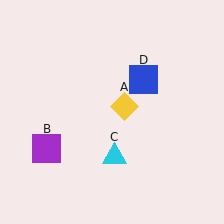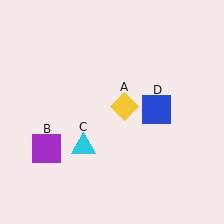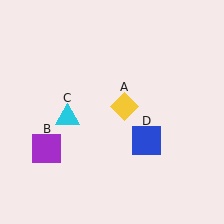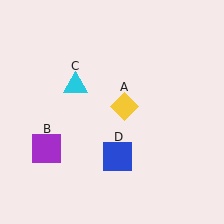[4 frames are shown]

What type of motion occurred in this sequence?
The cyan triangle (object C), blue square (object D) rotated clockwise around the center of the scene.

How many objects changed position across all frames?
2 objects changed position: cyan triangle (object C), blue square (object D).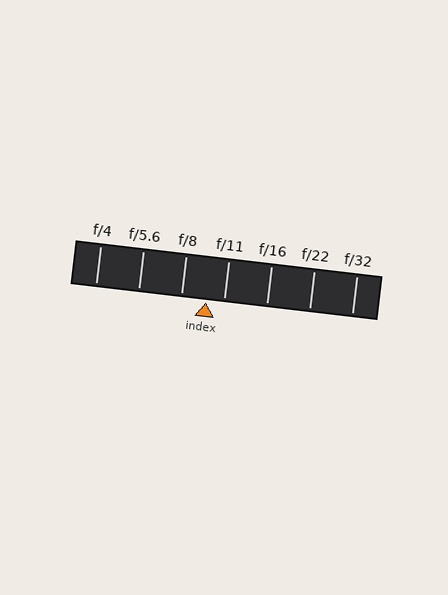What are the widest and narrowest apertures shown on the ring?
The widest aperture shown is f/4 and the narrowest is f/32.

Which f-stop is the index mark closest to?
The index mark is closest to f/11.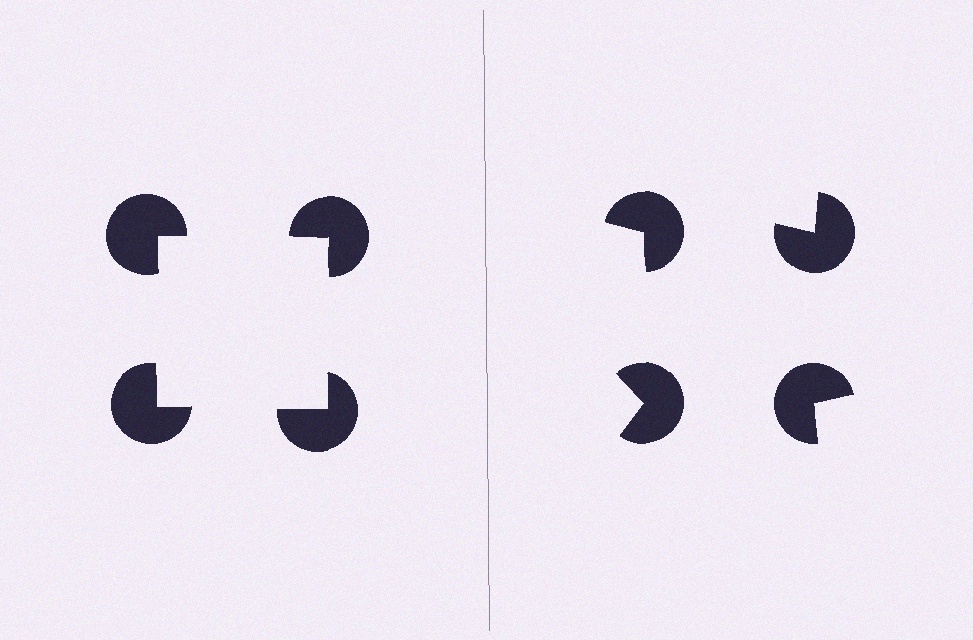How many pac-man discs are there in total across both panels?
8 — 4 on each side.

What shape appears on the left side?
An illusory square.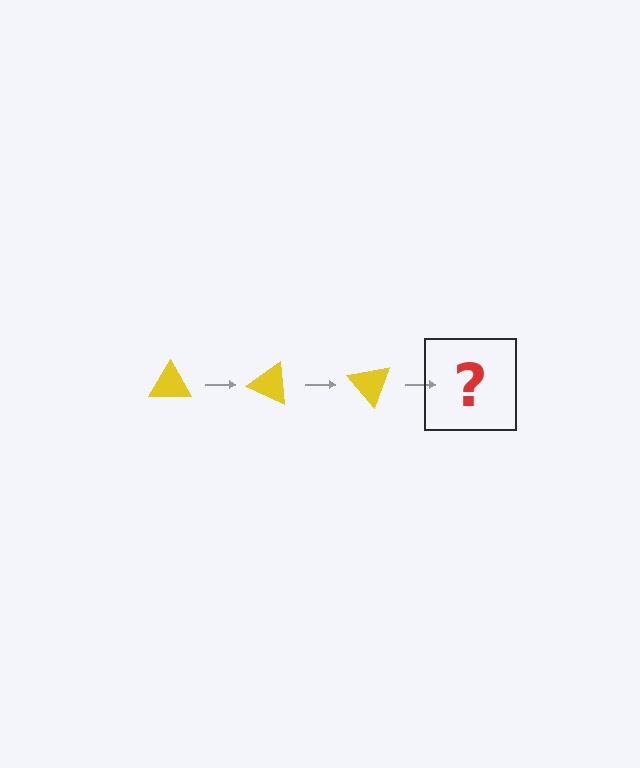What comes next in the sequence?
The next element should be a yellow triangle rotated 75 degrees.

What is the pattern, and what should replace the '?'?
The pattern is that the triangle rotates 25 degrees each step. The '?' should be a yellow triangle rotated 75 degrees.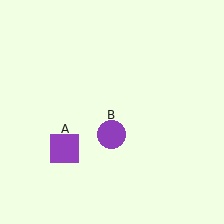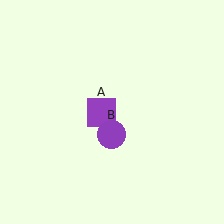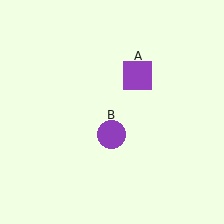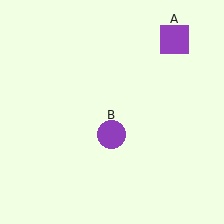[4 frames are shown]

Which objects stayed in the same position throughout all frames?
Purple circle (object B) remained stationary.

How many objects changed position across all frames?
1 object changed position: purple square (object A).